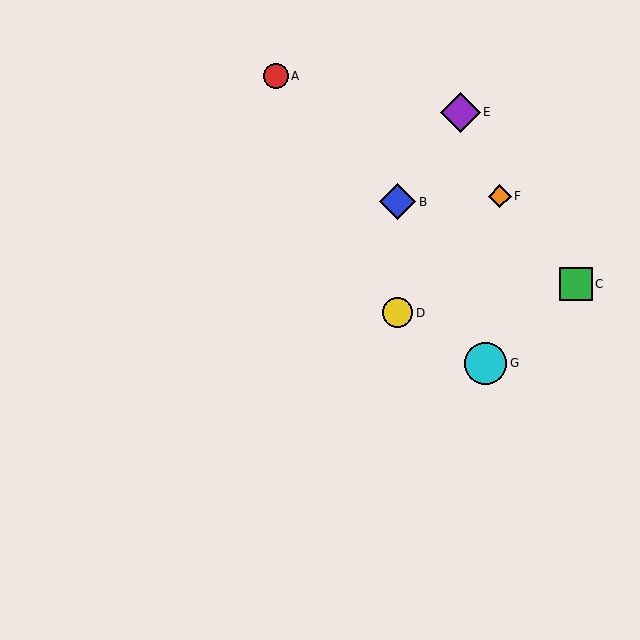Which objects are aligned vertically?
Objects B, D are aligned vertically.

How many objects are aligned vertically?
2 objects (B, D) are aligned vertically.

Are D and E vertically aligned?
No, D is at x≈397 and E is at x≈460.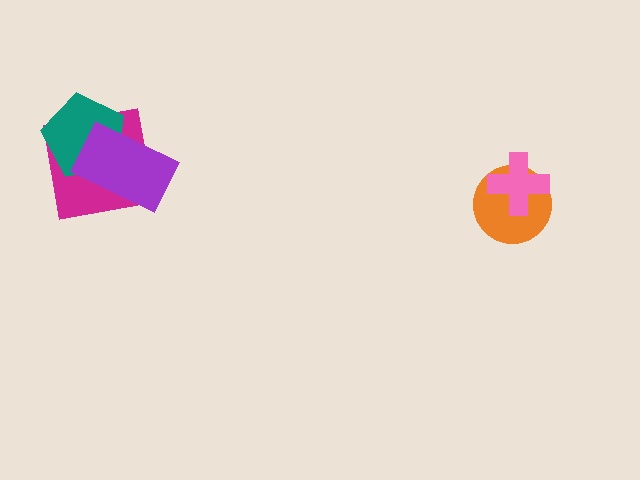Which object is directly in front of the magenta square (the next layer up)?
The teal pentagon is directly in front of the magenta square.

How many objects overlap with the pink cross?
1 object overlaps with the pink cross.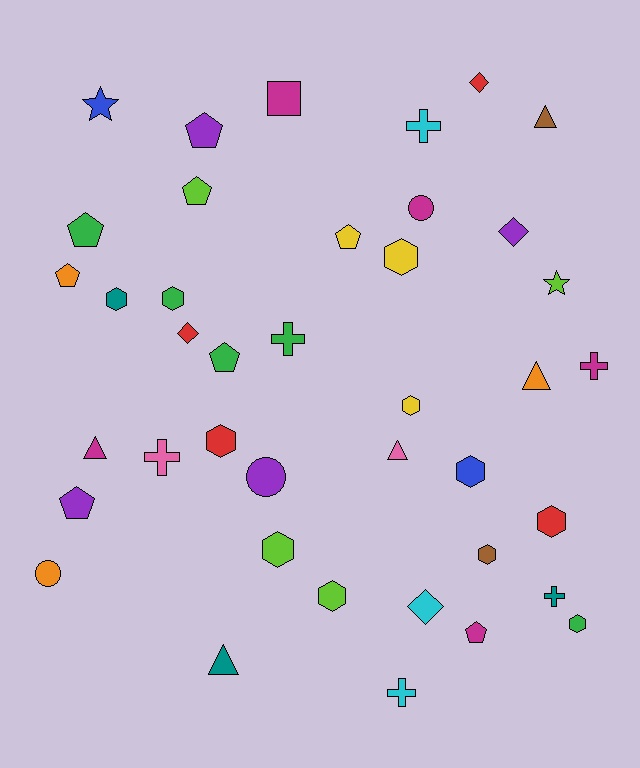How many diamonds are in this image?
There are 4 diamonds.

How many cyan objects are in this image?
There are 3 cyan objects.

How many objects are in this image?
There are 40 objects.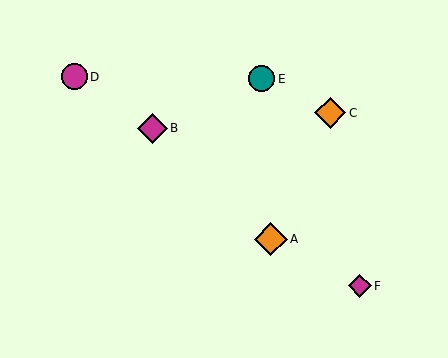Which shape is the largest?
The orange diamond (labeled A) is the largest.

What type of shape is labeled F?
Shape F is a magenta diamond.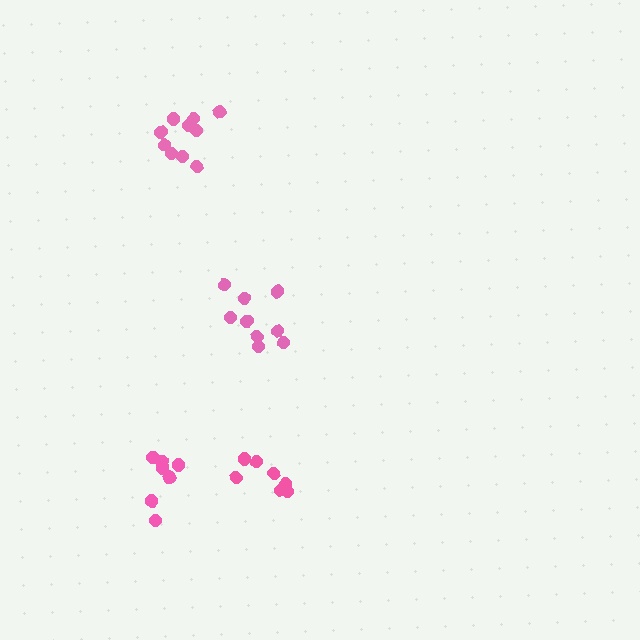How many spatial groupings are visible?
There are 4 spatial groupings.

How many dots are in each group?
Group 1: 9 dots, Group 2: 7 dots, Group 3: 10 dots, Group 4: 7 dots (33 total).